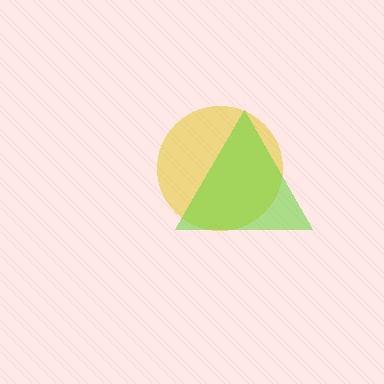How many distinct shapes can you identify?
There are 2 distinct shapes: a yellow circle, a lime triangle.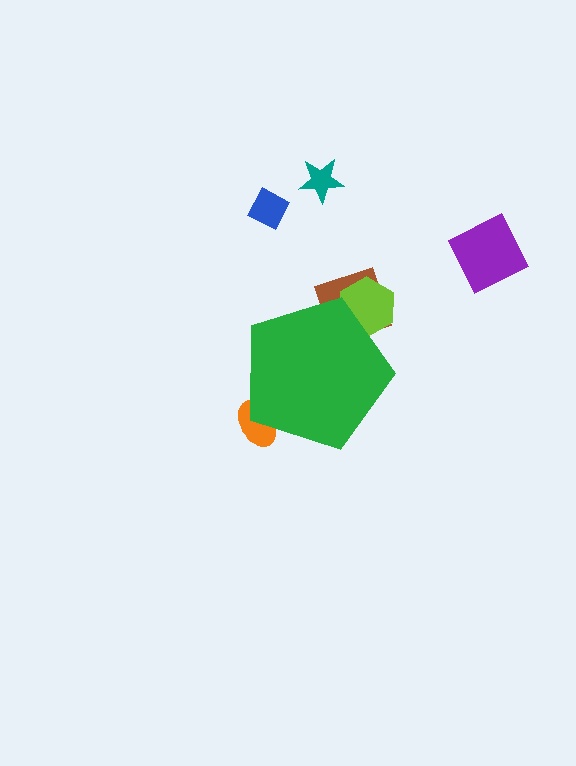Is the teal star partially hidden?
No, the teal star is fully visible.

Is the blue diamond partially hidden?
No, the blue diamond is fully visible.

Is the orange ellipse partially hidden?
Yes, the orange ellipse is partially hidden behind the green pentagon.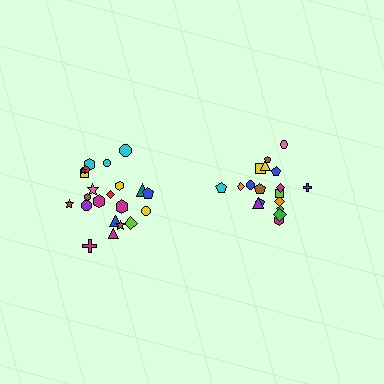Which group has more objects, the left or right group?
The left group.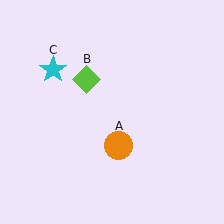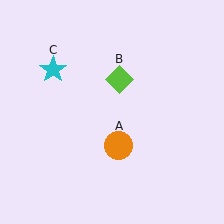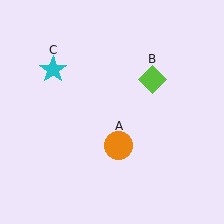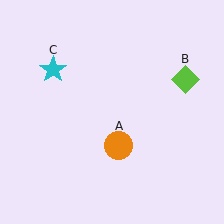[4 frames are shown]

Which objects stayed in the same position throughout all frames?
Orange circle (object A) and cyan star (object C) remained stationary.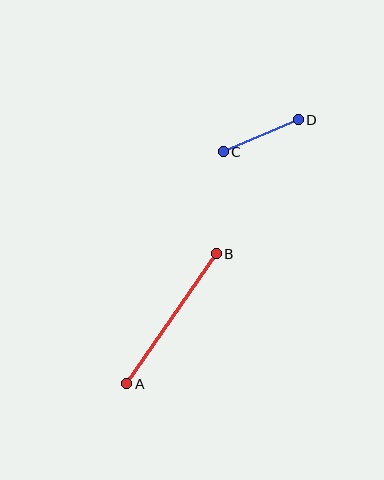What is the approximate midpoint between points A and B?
The midpoint is at approximately (171, 319) pixels.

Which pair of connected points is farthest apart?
Points A and B are farthest apart.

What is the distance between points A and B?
The distance is approximately 158 pixels.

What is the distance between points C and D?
The distance is approximately 82 pixels.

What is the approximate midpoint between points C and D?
The midpoint is at approximately (261, 136) pixels.